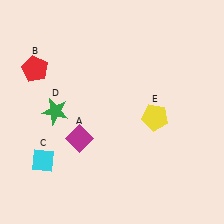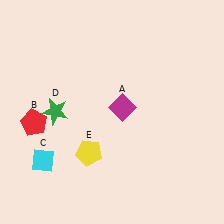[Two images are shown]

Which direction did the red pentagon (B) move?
The red pentagon (B) moved down.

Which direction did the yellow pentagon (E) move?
The yellow pentagon (E) moved left.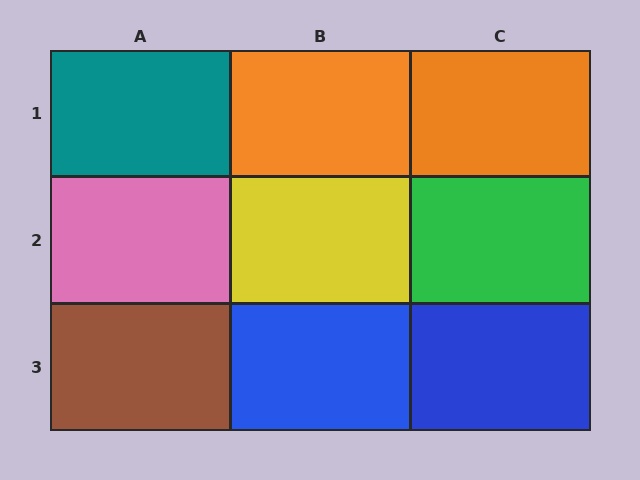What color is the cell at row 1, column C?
Orange.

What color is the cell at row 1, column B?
Orange.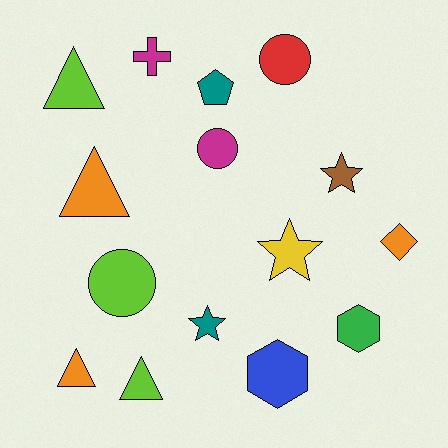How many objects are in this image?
There are 15 objects.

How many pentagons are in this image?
There is 1 pentagon.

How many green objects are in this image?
There is 1 green object.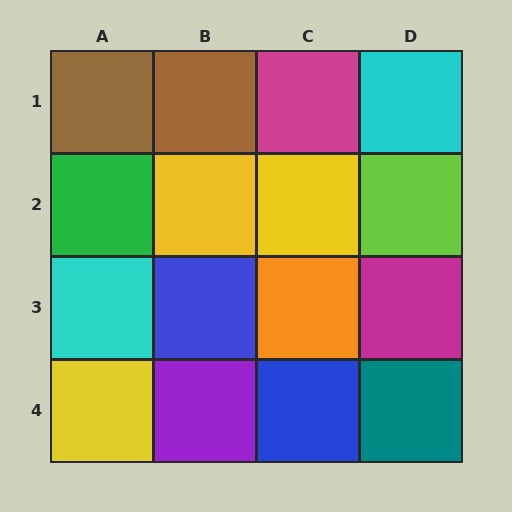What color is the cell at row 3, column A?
Cyan.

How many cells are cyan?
2 cells are cyan.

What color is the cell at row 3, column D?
Magenta.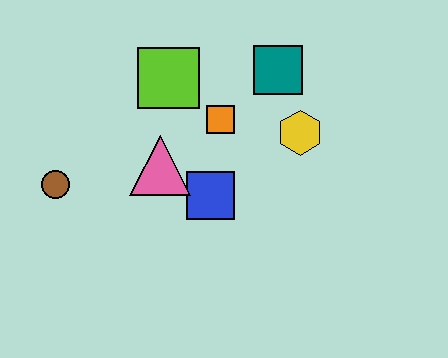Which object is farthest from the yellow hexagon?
The brown circle is farthest from the yellow hexagon.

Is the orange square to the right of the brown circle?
Yes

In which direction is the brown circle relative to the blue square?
The brown circle is to the left of the blue square.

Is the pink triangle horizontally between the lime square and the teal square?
No